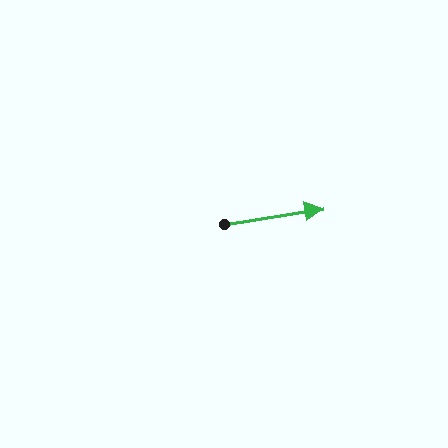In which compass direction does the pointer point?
East.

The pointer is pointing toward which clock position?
Roughly 3 o'clock.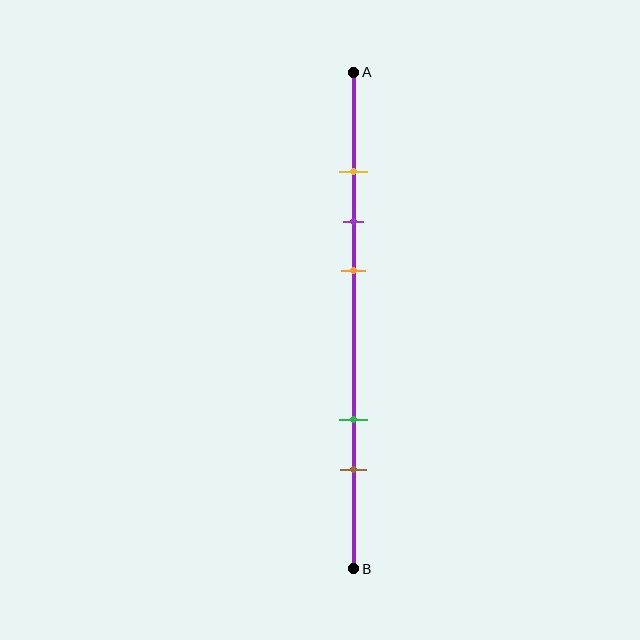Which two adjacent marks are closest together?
The yellow and purple marks are the closest adjacent pair.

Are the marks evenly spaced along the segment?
No, the marks are not evenly spaced.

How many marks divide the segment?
There are 5 marks dividing the segment.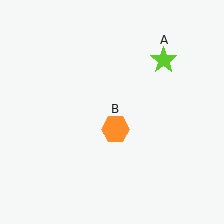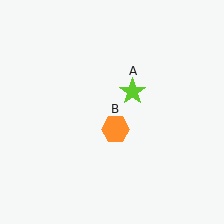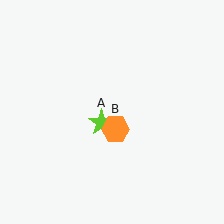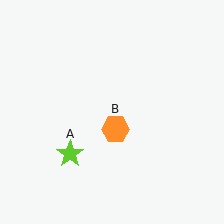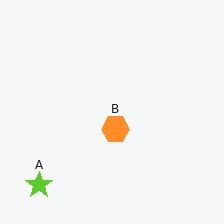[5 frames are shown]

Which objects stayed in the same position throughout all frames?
Orange hexagon (object B) remained stationary.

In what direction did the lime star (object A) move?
The lime star (object A) moved down and to the left.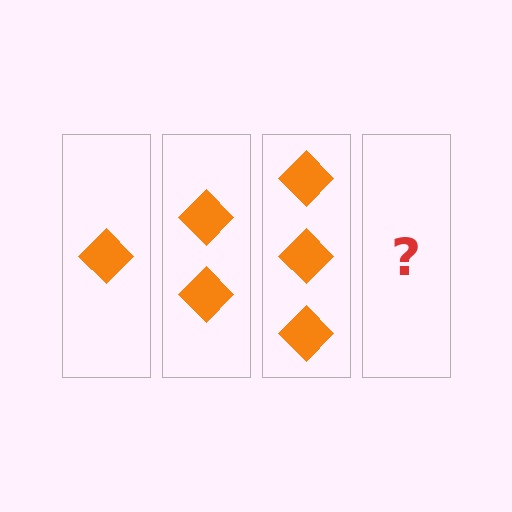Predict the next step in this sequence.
The next step is 4 diamonds.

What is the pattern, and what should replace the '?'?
The pattern is that each step adds one more diamond. The '?' should be 4 diamonds.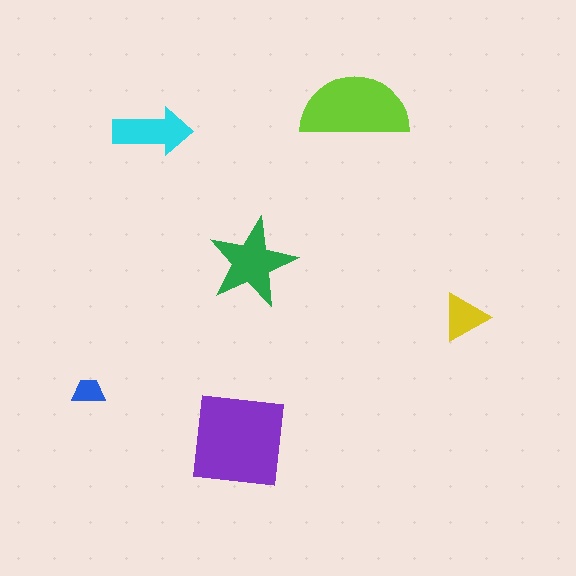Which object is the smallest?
The blue trapezoid.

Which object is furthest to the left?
The blue trapezoid is leftmost.